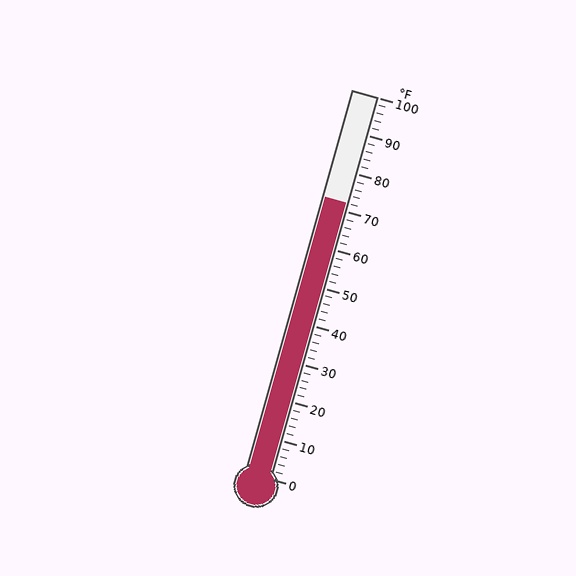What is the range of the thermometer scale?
The thermometer scale ranges from 0°F to 100°F.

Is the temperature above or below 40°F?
The temperature is above 40°F.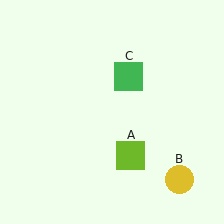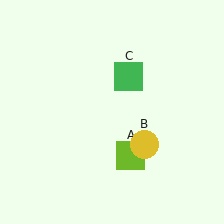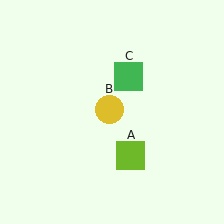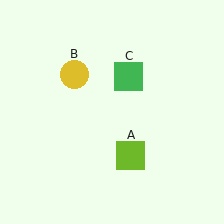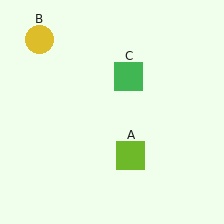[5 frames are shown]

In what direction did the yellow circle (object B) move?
The yellow circle (object B) moved up and to the left.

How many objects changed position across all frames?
1 object changed position: yellow circle (object B).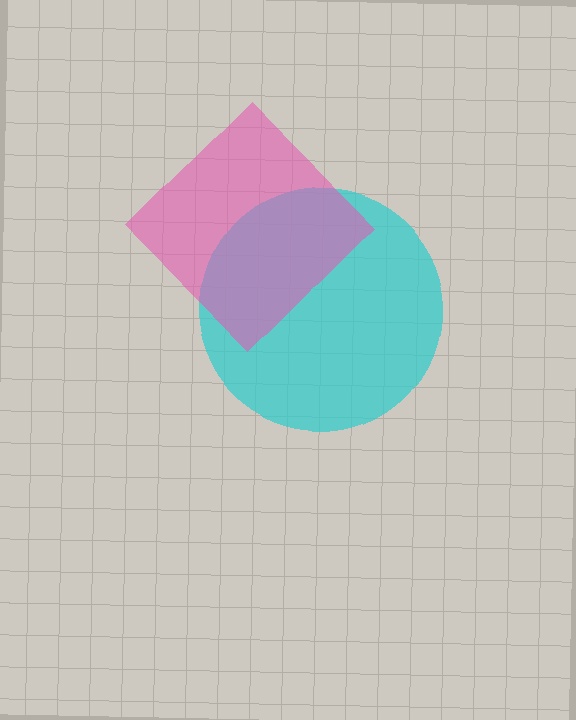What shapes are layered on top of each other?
The layered shapes are: a cyan circle, a pink diamond.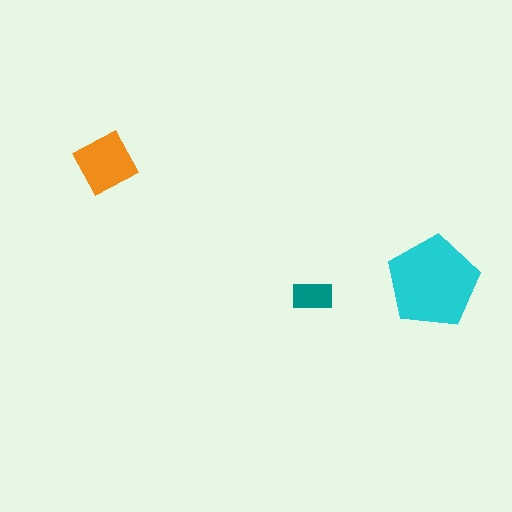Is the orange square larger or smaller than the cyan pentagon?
Smaller.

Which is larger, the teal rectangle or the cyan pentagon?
The cyan pentagon.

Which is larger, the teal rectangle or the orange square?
The orange square.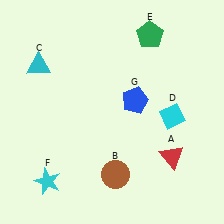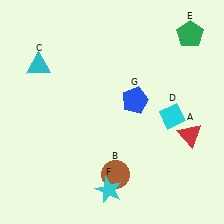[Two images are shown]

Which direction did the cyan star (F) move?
The cyan star (F) moved right.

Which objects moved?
The objects that moved are: the red triangle (A), the green pentagon (E), the cyan star (F).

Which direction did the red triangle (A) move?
The red triangle (A) moved up.